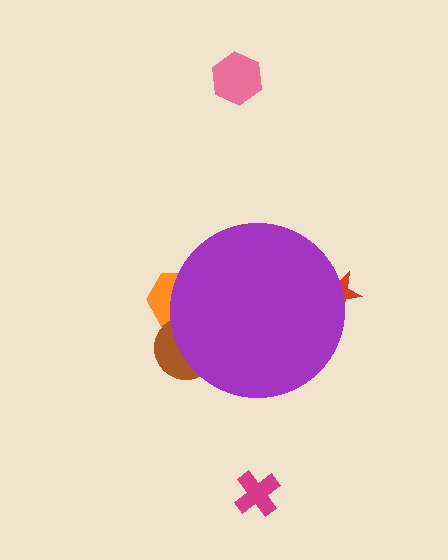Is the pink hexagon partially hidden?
No, the pink hexagon is fully visible.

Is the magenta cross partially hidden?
No, the magenta cross is fully visible.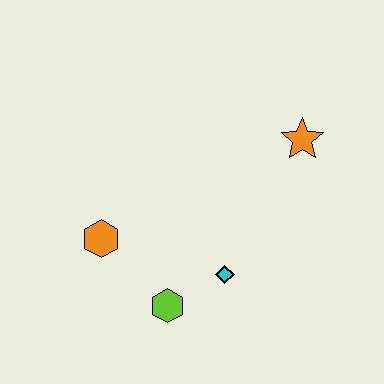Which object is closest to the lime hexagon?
The cyan diamond is closest to the lime hexagon.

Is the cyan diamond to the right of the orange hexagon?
Yes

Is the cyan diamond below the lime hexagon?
No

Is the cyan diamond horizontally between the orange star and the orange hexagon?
Yes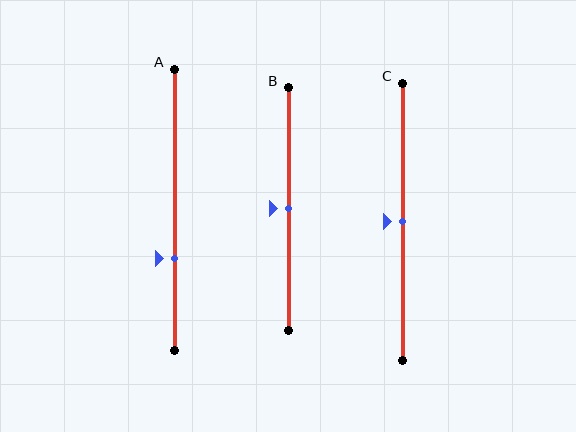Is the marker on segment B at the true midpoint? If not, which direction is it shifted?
Yes, the marker on segment B is at the true midpoint.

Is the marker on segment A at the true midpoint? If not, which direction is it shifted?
No, the marker on segment A is shifted downward by about 17% of the segment length.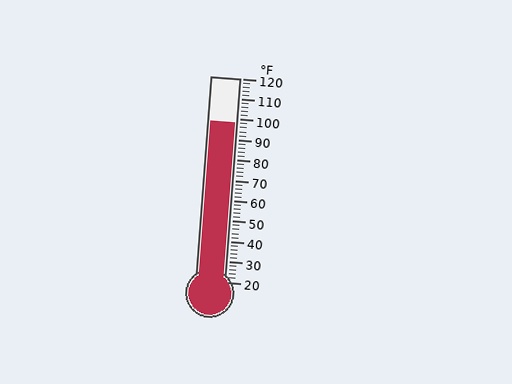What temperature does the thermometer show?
The thermometer shows approximately 98°F.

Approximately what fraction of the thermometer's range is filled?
The thermometer is filled to approximately 80% of its range.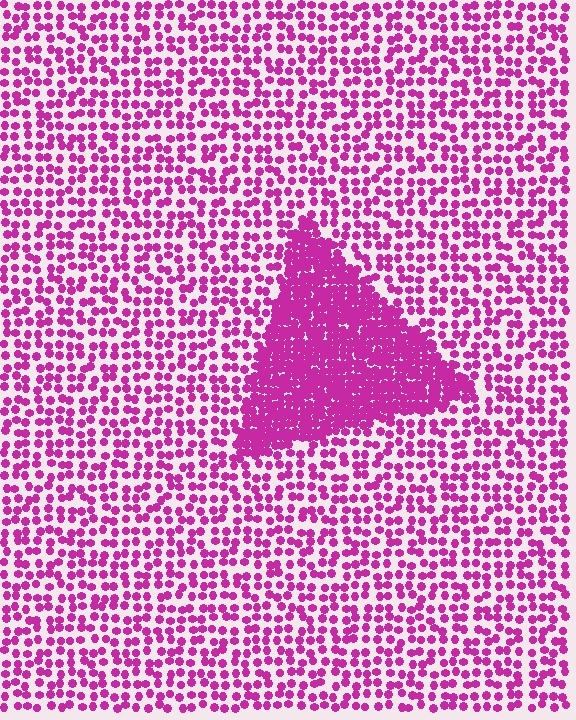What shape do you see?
I see a triangle.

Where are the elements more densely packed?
The elements are more densely packed inside the triangle boundary.